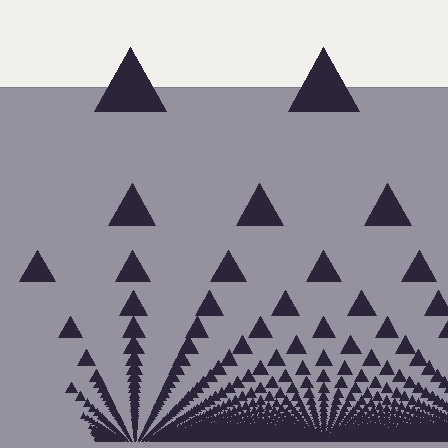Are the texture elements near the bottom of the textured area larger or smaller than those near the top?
Smaller. The gradient is inverted — elements near the bottom are smaller and denser.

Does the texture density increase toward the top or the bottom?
Density increases toward the bottom.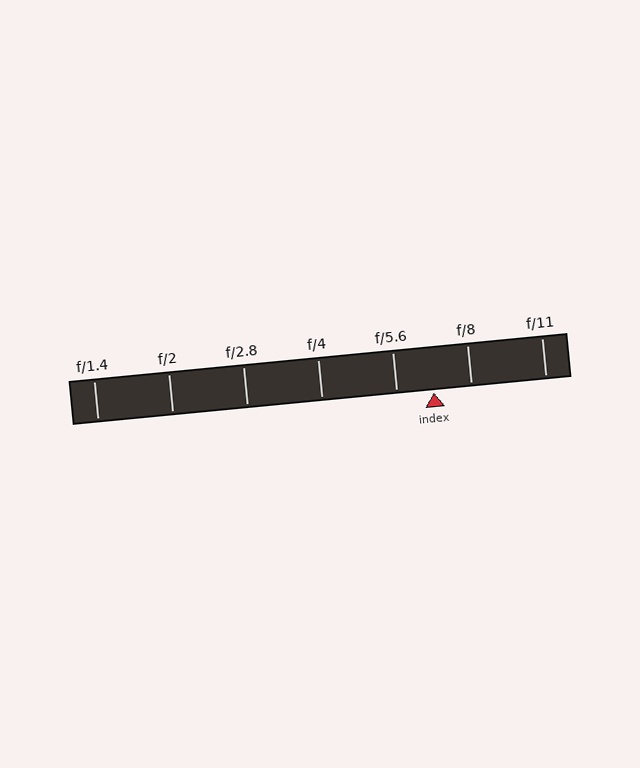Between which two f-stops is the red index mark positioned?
The index mark is between f/5.6 and f/8.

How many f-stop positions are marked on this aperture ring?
There are 7 f-stop positions marked.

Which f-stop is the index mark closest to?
The index mark is closest to f/8.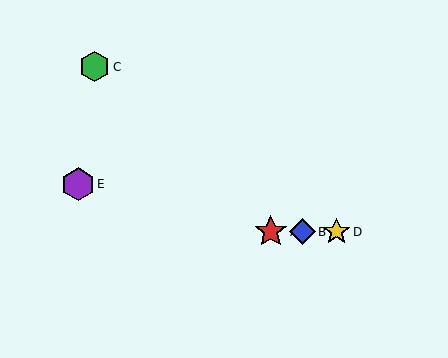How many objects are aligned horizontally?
3 objects (A, B, D) are aligned horizontally.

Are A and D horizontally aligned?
Yes, both are at y≈232.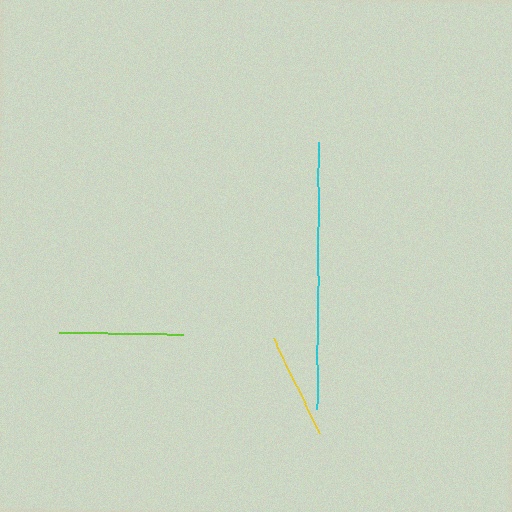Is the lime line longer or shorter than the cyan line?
The cyan line is longer than the lime line.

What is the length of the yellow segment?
The yellow segment is approximately 105 pixels long.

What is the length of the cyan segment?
The cyan segment is approximately 267 pixels long.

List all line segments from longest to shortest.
From longest to shortest: cyan, lime, yellow.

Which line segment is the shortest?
The yellow line is the shortest at approximately 105 pixels.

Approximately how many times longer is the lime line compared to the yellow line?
The lime line is approximately 1.2 times the length of the yellow line.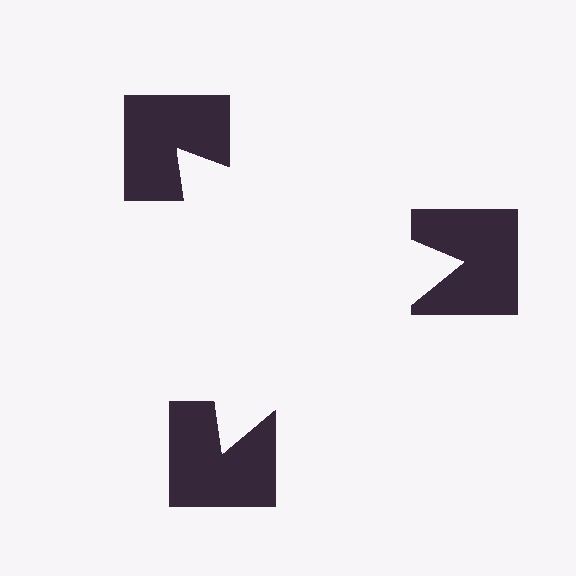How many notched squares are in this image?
There are 3 — one at each vertex of the illusory triangle.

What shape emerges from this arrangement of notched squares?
An illusory triangle — its edges are inferred from the aligned wedge cuts in the notched squares, not physically drawn.